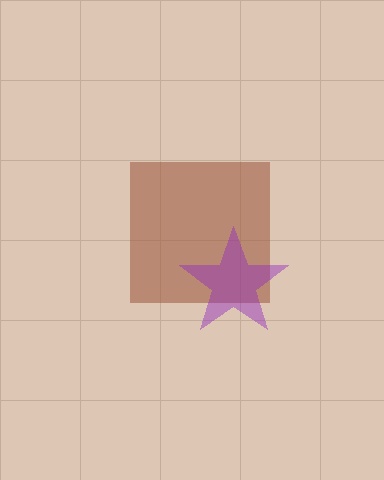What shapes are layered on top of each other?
The layered shapes are: a brown square, a purple star.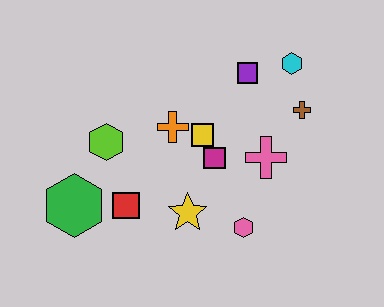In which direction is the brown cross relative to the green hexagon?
The brown cross is to the right of the green hexagon.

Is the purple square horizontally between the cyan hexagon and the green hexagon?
Yes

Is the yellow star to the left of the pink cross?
Yes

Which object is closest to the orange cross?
The yellow square is closest to the orange cross.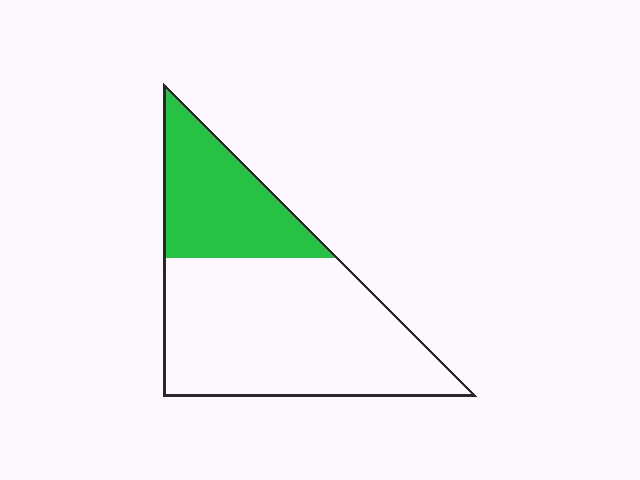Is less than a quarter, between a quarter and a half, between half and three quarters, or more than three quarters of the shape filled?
Between a quarter and a half.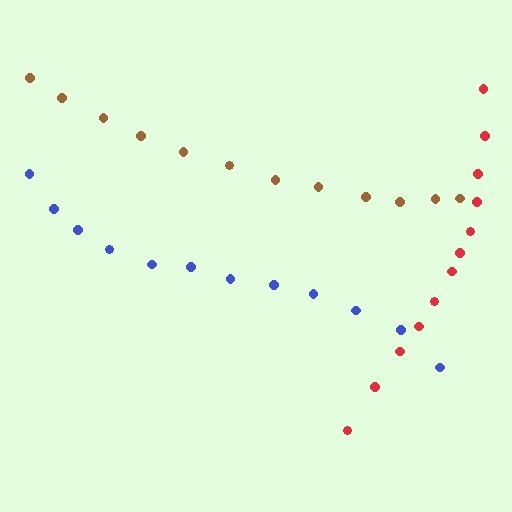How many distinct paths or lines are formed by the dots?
There are 3 distinct paths.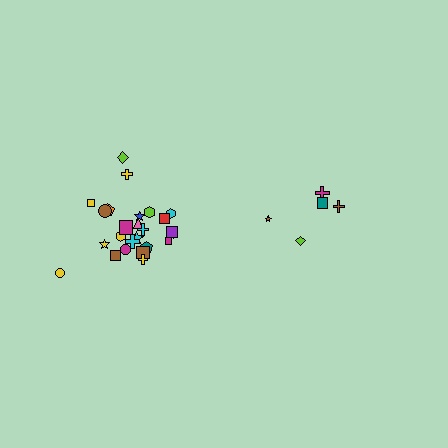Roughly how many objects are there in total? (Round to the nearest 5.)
Roughly 30 objects in total.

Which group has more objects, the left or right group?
The left group.